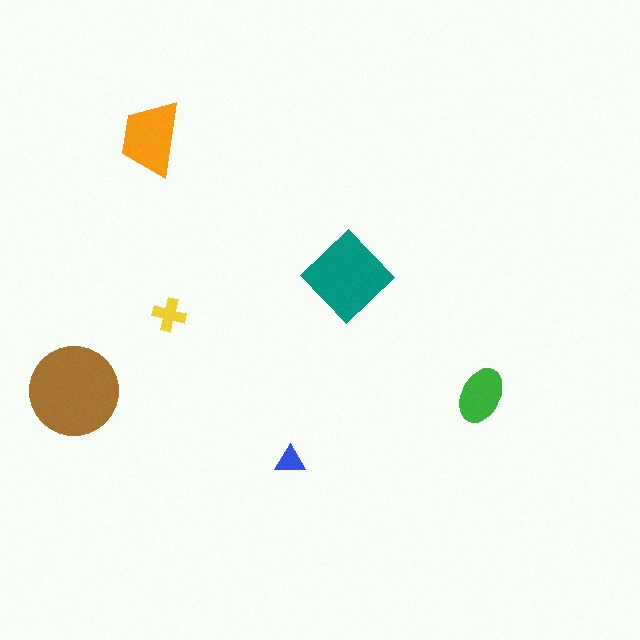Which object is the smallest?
The blue triangle.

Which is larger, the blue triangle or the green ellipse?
The green ellipse.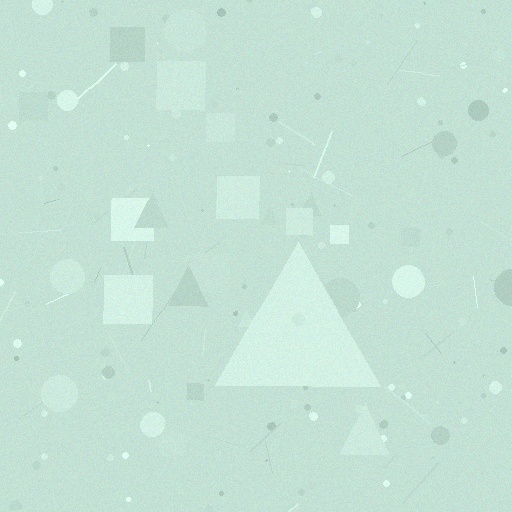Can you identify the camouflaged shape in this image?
The camouflaged shape is a triangle.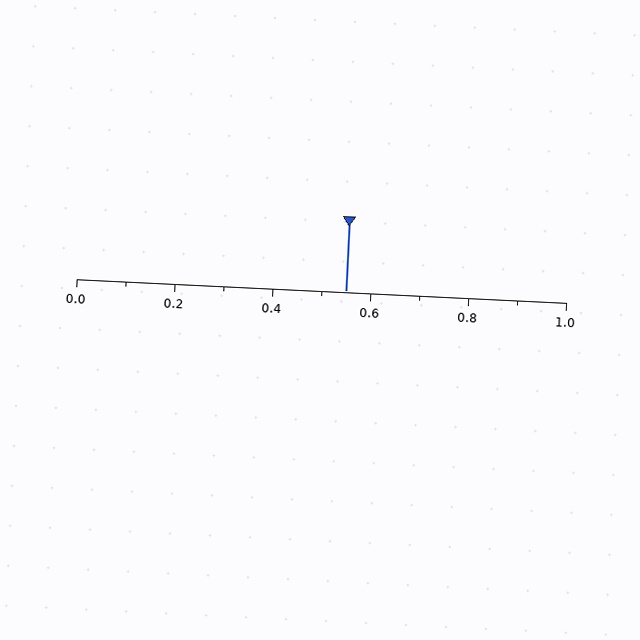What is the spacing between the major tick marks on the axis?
The major ticks are spaced 0.2 apart.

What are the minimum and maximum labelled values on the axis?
The axis runs from 0.0 to 1.0.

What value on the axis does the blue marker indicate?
The marker indicates approximately 0.55.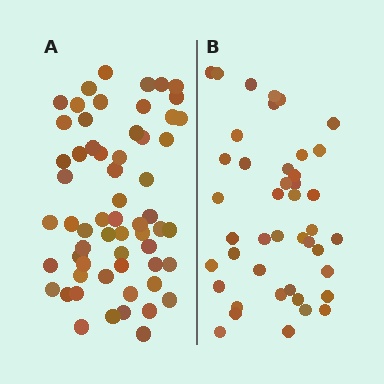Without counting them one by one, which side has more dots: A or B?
Region A (the left region) has more dots.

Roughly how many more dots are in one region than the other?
Region A has approximately 15 more dots than region B.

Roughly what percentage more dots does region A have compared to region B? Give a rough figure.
About 40% more.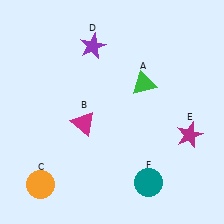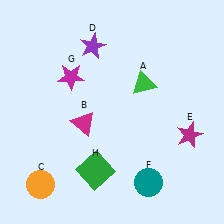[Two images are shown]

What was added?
A magenta star (G), a green square (H) were added in Image 2.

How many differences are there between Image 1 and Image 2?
There are 2 differences between the two images.